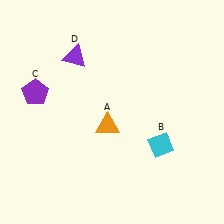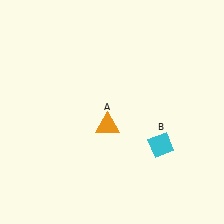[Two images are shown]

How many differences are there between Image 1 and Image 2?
There are 2 differences between the two images.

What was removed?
The purple pentagon (C), the purple triangle (D) were removed in Image 2.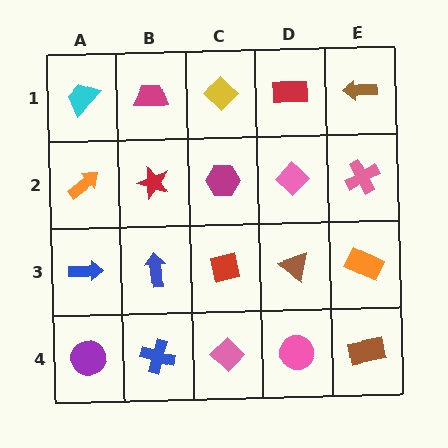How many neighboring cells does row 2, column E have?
3.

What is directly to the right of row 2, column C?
A pink diamond.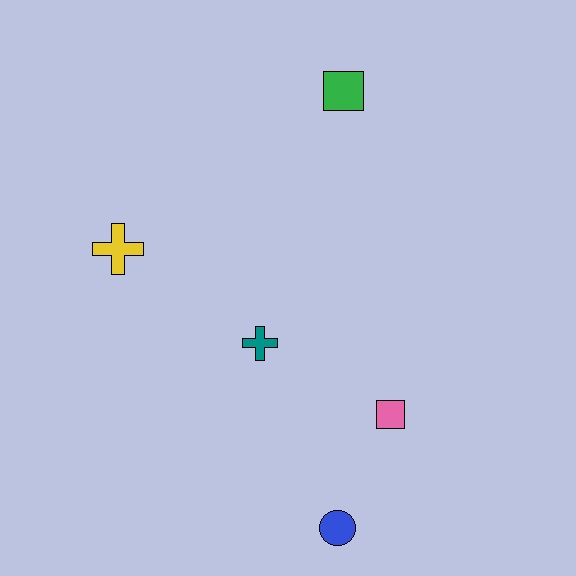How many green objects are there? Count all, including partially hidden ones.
There is 1 green object.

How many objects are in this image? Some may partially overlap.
There are 5 objects.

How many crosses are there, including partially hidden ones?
There are 2 crosses.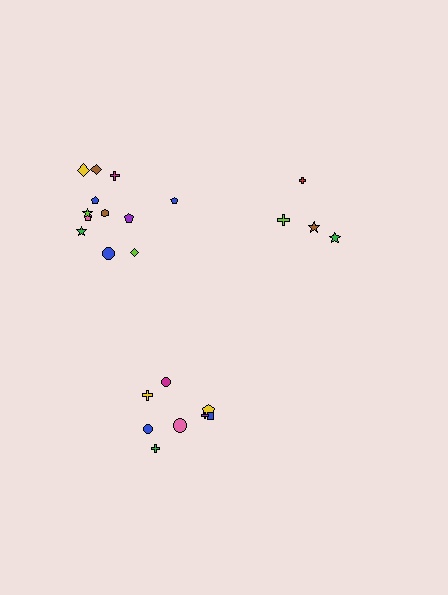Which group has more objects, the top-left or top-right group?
The top-left group.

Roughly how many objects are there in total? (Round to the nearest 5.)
Roughly 25 objects in total.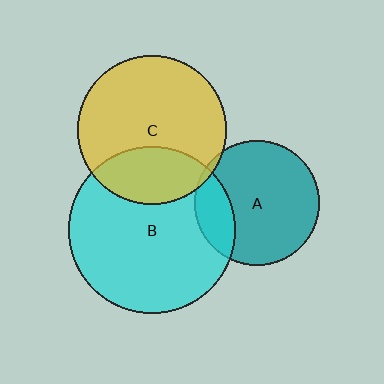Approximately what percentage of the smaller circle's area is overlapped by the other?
Approximately 30%.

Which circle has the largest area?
Circle B (cyan).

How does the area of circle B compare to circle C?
Approximately 1.3 times.